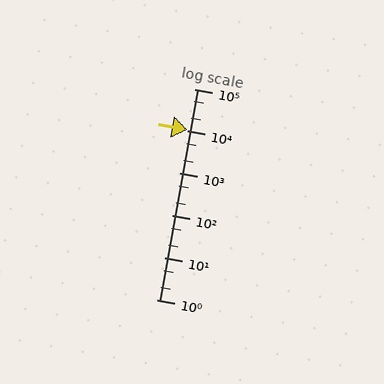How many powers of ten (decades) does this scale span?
The scale spans 5 decades, from 1 to 100000.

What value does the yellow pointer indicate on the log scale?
The pointer indicates approximately 11000.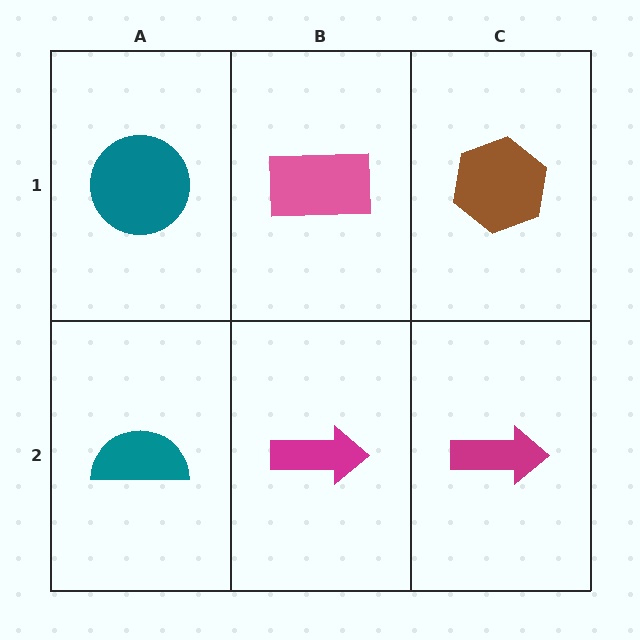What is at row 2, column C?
A magenta arrow.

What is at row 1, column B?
A pink rectangle.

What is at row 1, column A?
A teal circle.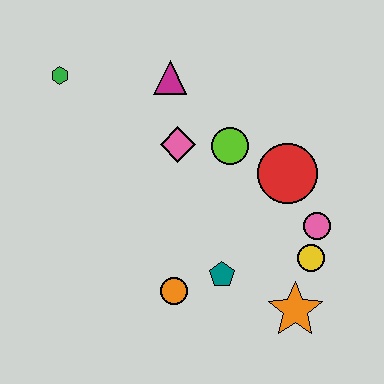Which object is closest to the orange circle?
The teal pentagon is closest to the orange circle.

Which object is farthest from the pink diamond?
The orange star is farthest from the pink diamond.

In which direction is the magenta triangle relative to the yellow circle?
The magenta triangle is above the yellow circle.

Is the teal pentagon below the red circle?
Yes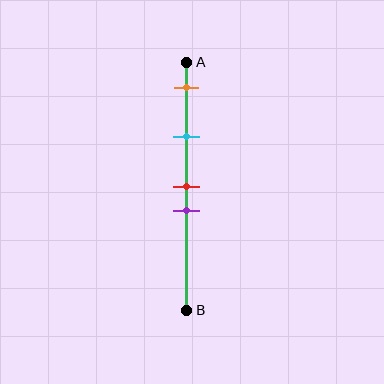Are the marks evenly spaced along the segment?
No, the marks are not evenly spaced.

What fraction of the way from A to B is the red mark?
The red mark is approximately 50% (0.5) of the way from A to B.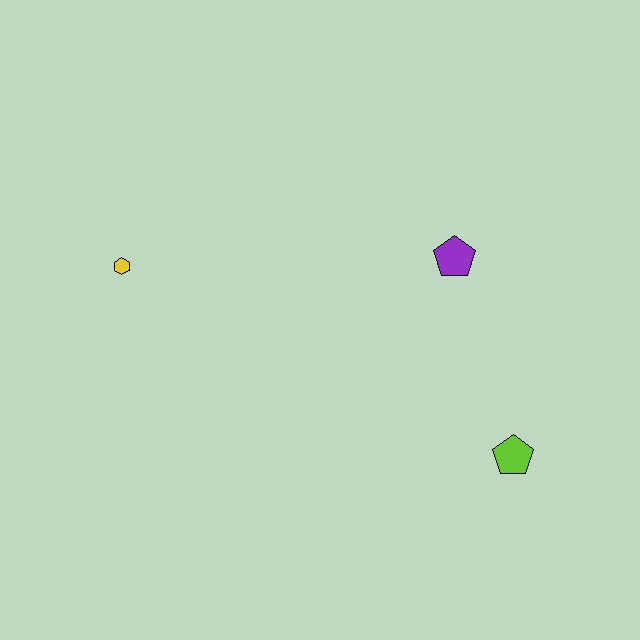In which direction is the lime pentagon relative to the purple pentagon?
The lime pentagon is below the purple pentagon.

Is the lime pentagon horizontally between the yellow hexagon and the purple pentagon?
No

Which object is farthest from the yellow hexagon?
The lime pentagon is farthest from the yellow hexagon.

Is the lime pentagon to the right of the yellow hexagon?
Yes